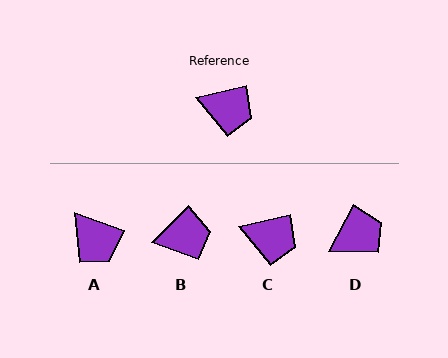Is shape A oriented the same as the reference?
No, it is off by about 34 degrees.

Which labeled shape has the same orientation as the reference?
C.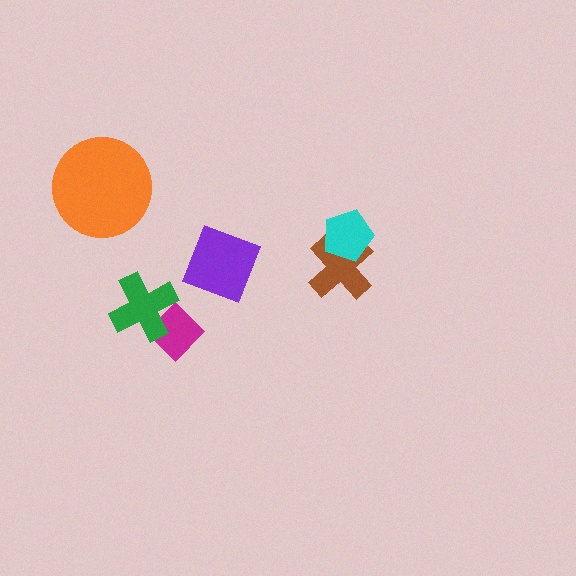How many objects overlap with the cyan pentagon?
1 object overlaps with the cyan pentagon.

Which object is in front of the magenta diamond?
The green cross is in front of the magenta diamond.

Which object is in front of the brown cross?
The cyan pentagon is in front of the brown cross.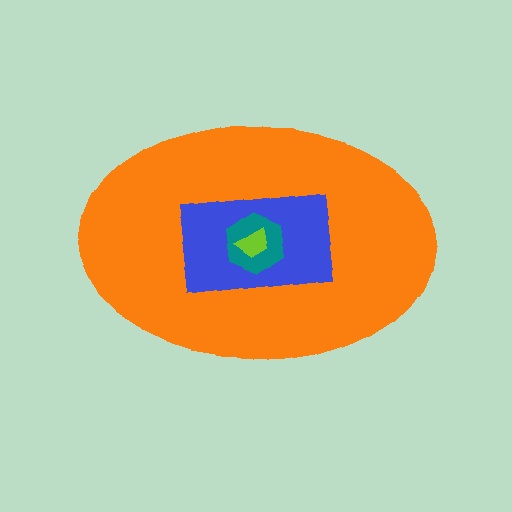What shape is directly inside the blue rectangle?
The teal hexagon.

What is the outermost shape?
The orange ellipse.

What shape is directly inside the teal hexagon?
The lime trapezoid.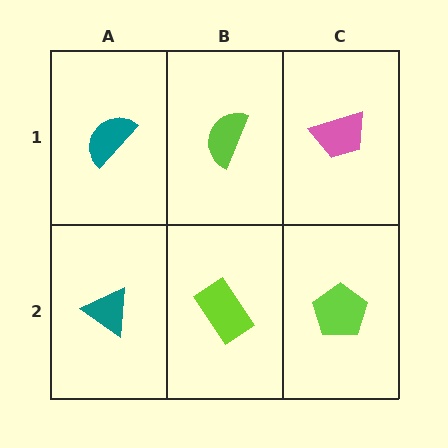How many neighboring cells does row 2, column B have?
3.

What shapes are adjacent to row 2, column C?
A pink trapezoid (row 1, column C), a lime rectangle (row 2, column B).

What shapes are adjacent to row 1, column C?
A lime pentagon (row 2, column C), a lime semicircle (row 1, column B).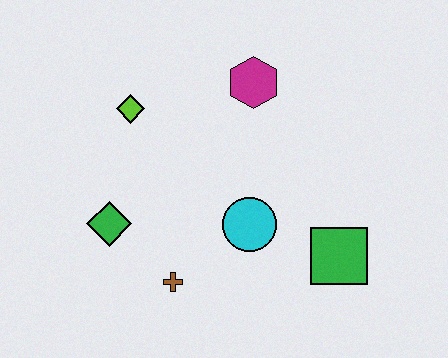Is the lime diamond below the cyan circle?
No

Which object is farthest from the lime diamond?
The green square is farthest from the lime diamond.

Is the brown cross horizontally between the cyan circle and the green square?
No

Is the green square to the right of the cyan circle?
Yes